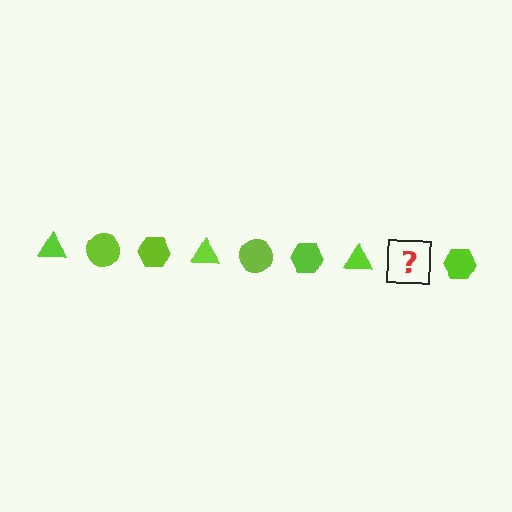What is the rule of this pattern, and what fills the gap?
The rule is that the pattern cycles through triangle, circle, hexagon shapes in lime. The gap should be filled with a lime circle.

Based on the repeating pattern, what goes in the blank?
The blank should be a lime circle.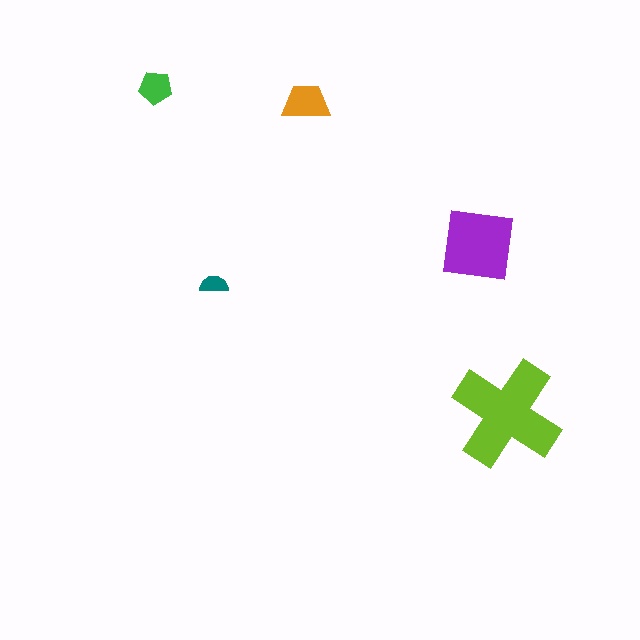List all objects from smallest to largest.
The teal semicircle, the green pentagon, the orange trapezoid, the purple square, the lime cross.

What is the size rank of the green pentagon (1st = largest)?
4th.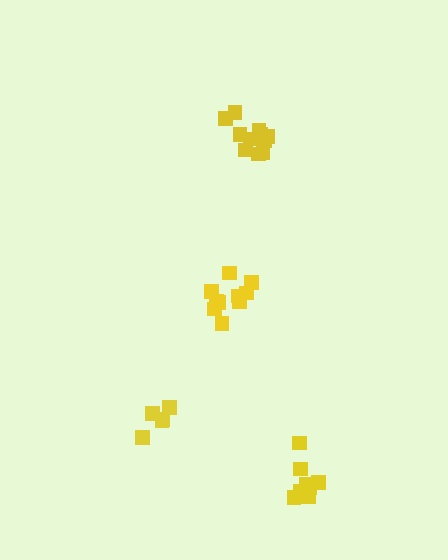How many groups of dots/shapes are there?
There are 4 groups.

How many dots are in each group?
Group 1: 6 dots, Group 2: 10 dots, Group 3: 12 dots, Group 4: 10 dots (38 total).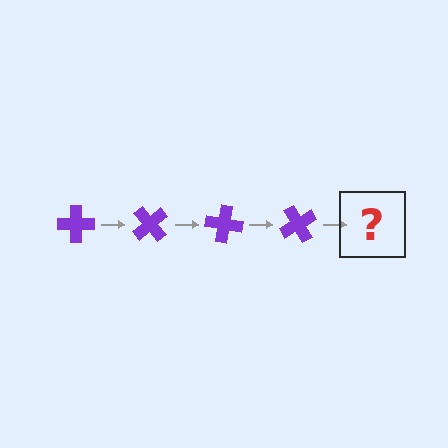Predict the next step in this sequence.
The next step is a purple cross rotated 200 degrees.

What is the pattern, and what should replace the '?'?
The pattern is that the cross rotates 50 degrees each step. The '?' should be a purple cross rotated 200 degrees.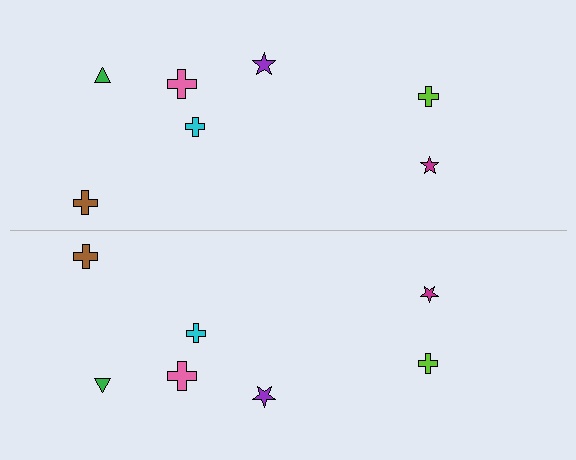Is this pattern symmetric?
Yes, this pattern has bilateral (reflection) symmetry.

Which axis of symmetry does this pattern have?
The pattern has a horizontal axis of symmetry running through the center of the image.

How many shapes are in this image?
There are 14 shapes in this image.